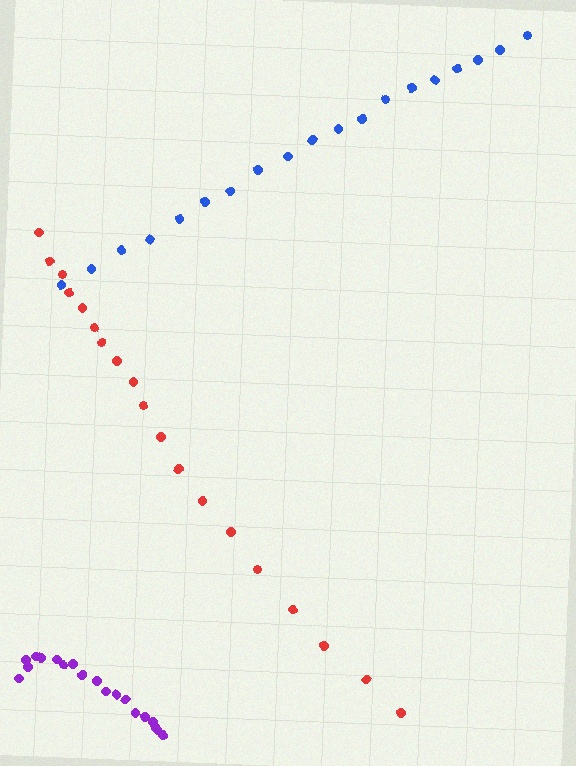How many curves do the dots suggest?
There are 3 distinct paths.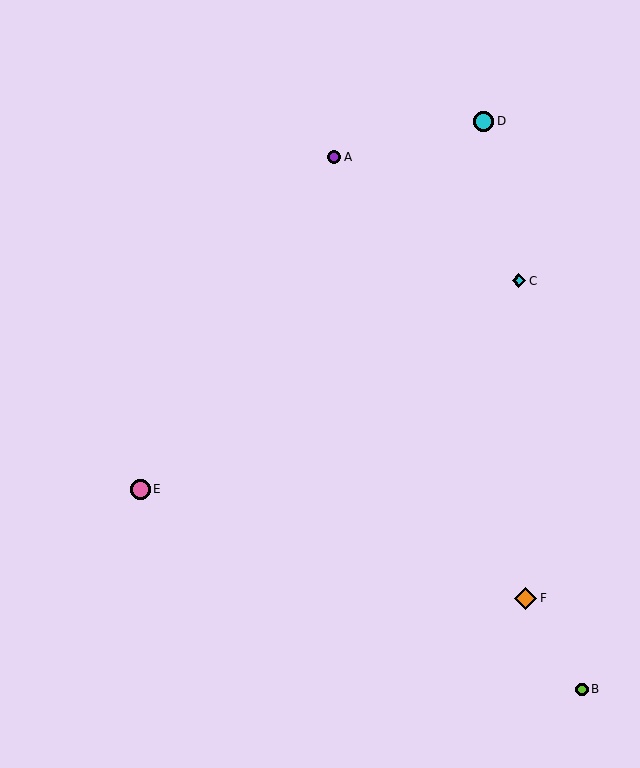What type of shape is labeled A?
Shape A is a purple circle.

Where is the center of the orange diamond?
The center of the orange diamond is at (525, 598).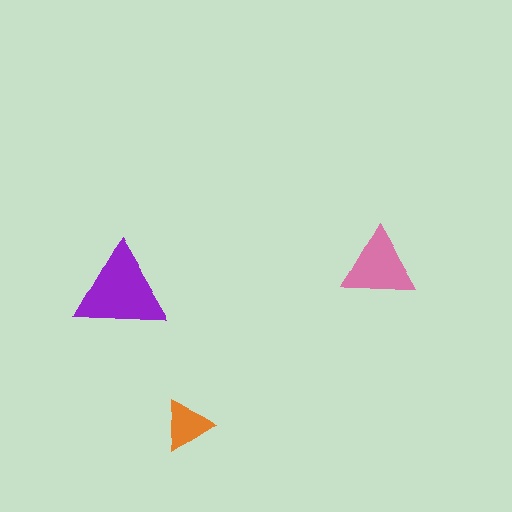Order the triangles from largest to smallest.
the purple one, the pink one, the orange one.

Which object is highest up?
The pink triangle is topmost.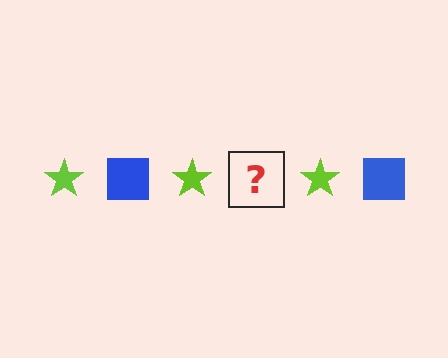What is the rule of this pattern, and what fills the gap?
The rule is that the pattern alternates between lime star and blue square. The gap should be filled with a blue square.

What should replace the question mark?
The question mark should be replaced with a blue square.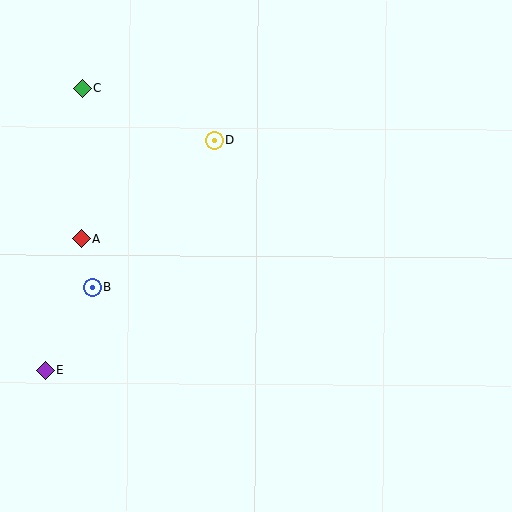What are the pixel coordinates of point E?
Point E is at (46, 370).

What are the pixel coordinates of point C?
Point C is at (82, 88).